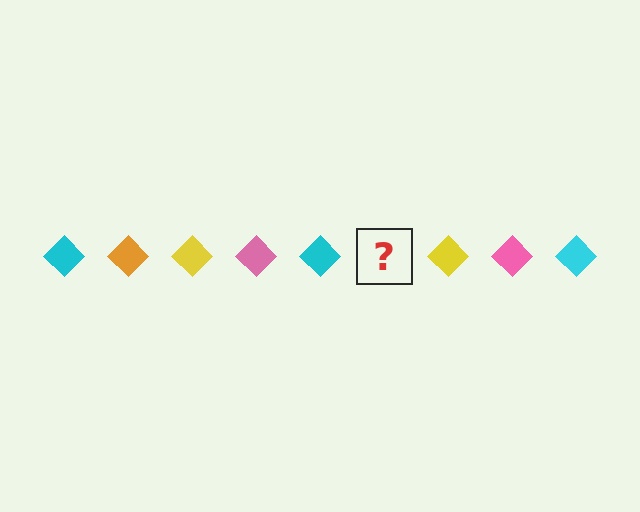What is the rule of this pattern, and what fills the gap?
The rule is that the pattern cycles through cyan, orange, yellow, pink diamonds. The gap should be filled with an orange diamond.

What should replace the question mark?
The question mark should be replaced with an orange diamond.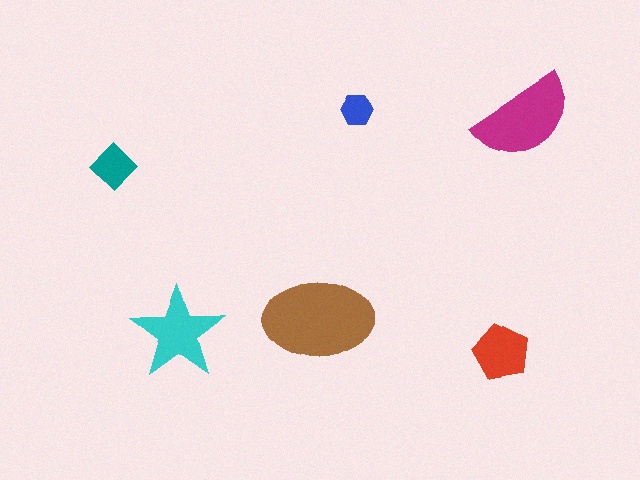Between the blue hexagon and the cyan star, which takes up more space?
The cyan star.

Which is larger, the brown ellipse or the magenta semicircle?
The brown ellipse.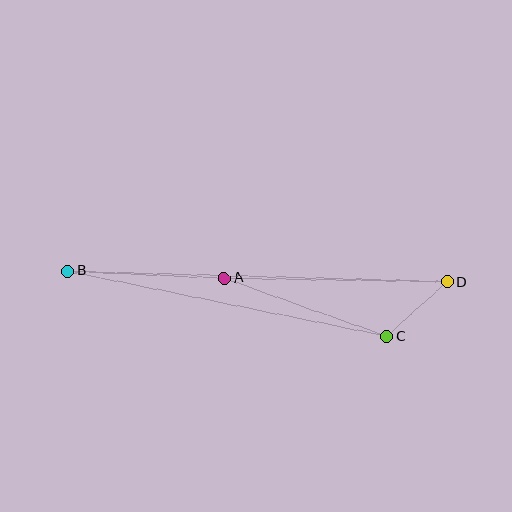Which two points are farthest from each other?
Points B and D are farthest from each other.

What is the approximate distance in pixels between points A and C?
The distance between A and C is approximately 173 pixels.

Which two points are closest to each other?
Points C and D are closest to each other.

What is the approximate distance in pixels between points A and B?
The distance between A and B is approximately 156 pixels.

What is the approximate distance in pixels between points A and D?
The distance between A and D is approximately 223 pixels.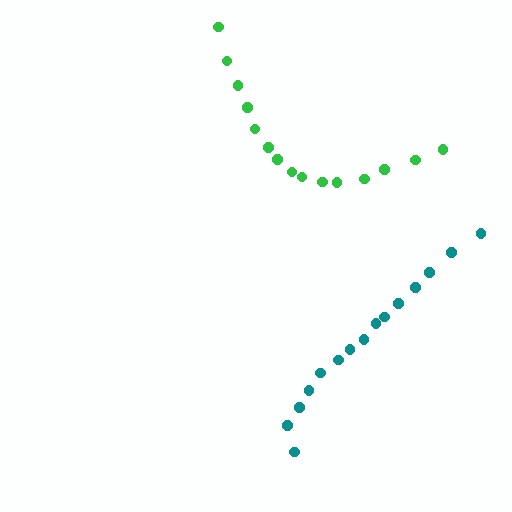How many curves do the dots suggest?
There are 2 distinct paths.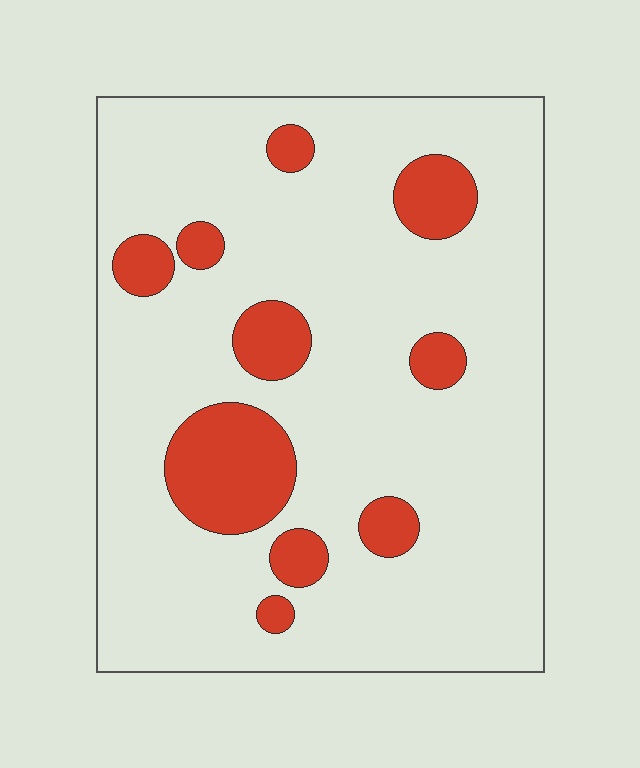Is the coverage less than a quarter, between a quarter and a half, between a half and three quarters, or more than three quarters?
Less than a quarter.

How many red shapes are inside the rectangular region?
10.